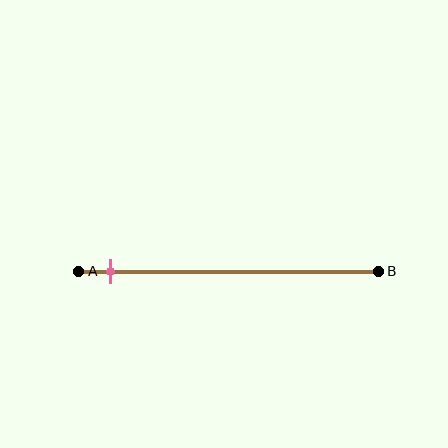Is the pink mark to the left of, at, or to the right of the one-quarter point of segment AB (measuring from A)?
The pink mark is to the left of the one-quarter point of segment AB.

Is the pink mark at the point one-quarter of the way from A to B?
No, the mark is at about 10% from A, not at the 25% one-quarter point.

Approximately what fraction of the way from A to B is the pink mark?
The pink mark is approximately 10% of the way from A to B.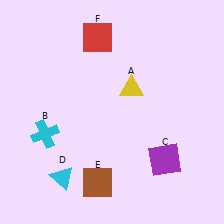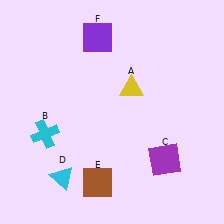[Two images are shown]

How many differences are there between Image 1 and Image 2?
There is 1 difference between the two images.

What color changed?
The square (F) changed from red in Image 1 to purple in Image 2.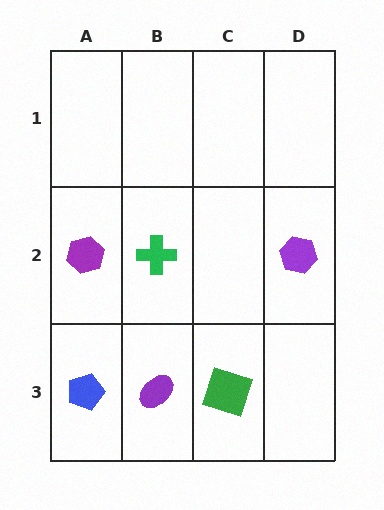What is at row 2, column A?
A purple hexagon.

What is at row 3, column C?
A green square.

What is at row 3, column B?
A purple ellipse.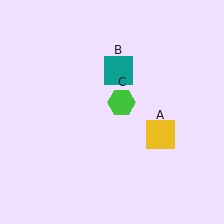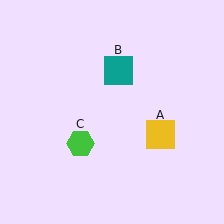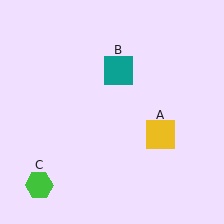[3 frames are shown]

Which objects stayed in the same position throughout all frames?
Yellow square (object A) and teal square (object B) remained stationary.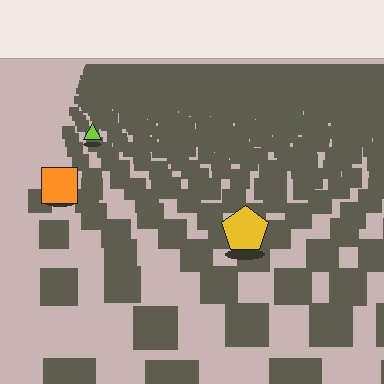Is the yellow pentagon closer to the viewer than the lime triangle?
Yes. The yellow pentagon is closer — you can tell from the texture gradient: the ground texture is coarser near it.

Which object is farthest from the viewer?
The lime triangle is farthest from the viewer. It appears smaller and the ground texture around it is denser.